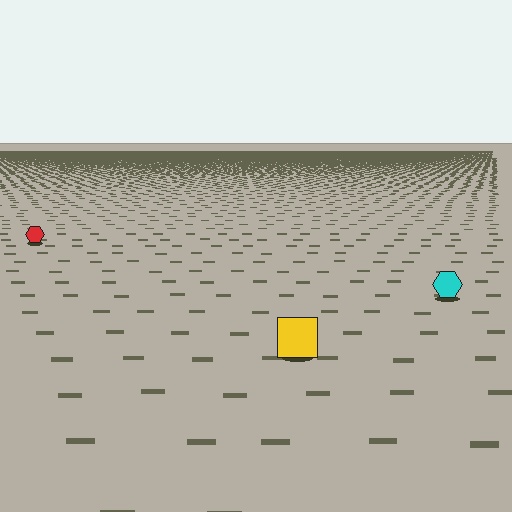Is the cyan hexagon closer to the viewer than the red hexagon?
Yes. The cyan hexagon is closer — you can tell from the texture gradient: the ground texture is coarser near it.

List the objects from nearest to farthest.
From nearest to farthest: the yellow square, the cyan hexagon, the red hexagon.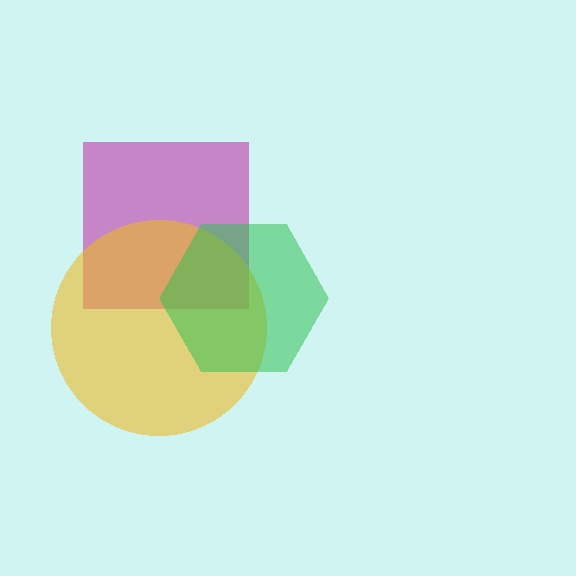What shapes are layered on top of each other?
The layered shapes are: a magenta square, a yellow circle, a green hexagon.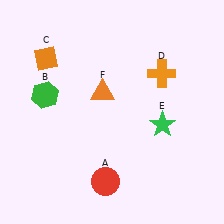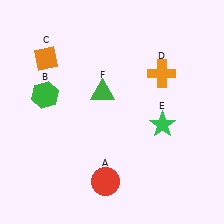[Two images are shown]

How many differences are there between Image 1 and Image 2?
There is 1 difference between the two images.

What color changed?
The triangle (F) changed from orange in Image 1 to green in Image 2.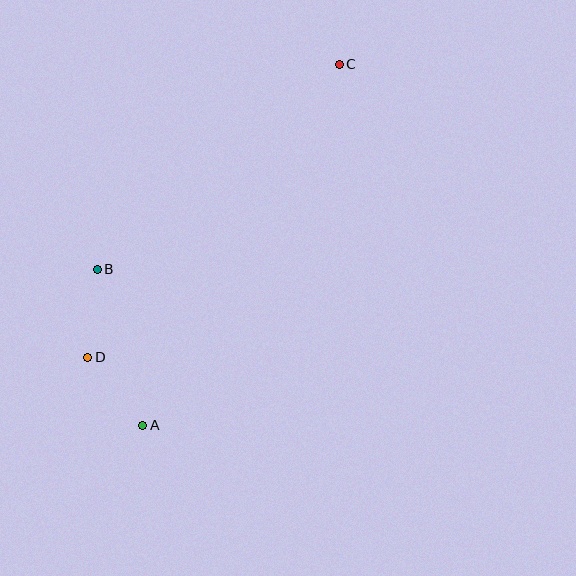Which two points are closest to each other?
Points A and D are closest to each other.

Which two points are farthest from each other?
Points A and C are farthest from each other.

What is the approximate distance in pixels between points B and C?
The distance between B and C is approximately 317 pixels.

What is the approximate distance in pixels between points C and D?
The distance between C and D is approximately 386 pixels.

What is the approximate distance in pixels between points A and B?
The distance between A and B is approximately 163 pixels.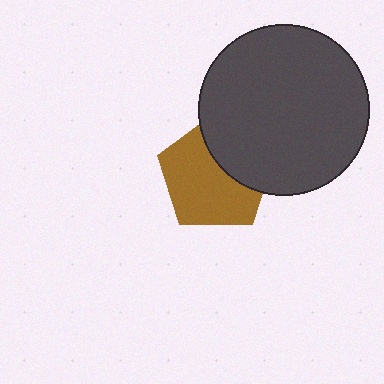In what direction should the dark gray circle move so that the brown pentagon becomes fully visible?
The dark gray circle should move toward the upper-right. That is the shortest direction to clear the overlap and leave the brown pentagon fully visible.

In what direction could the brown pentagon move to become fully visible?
The brown pentagon could move toward the lower-left. That would shift it out from behind the dark gray circle entirely.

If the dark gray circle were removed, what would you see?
You would see the complete brown pentagon.